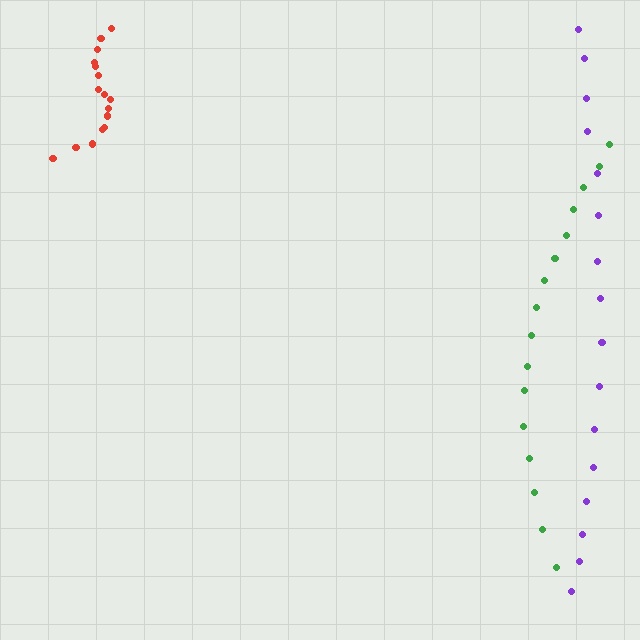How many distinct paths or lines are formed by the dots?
There are 3 distinct paths.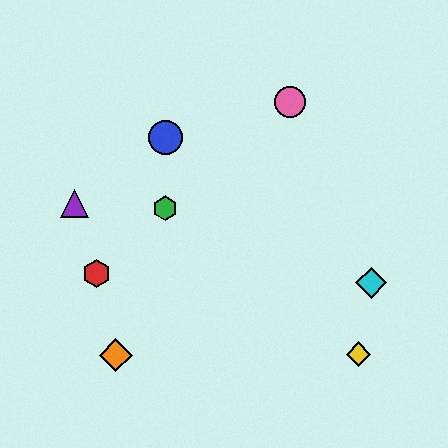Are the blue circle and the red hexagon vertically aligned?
No, the blue circle is at x≈165 and the red hexagon is at x≈96.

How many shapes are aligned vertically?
2 shapes (the blue circle, the green hexagon) are aligned vertically.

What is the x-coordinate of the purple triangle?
The purple triangle is at x≈74.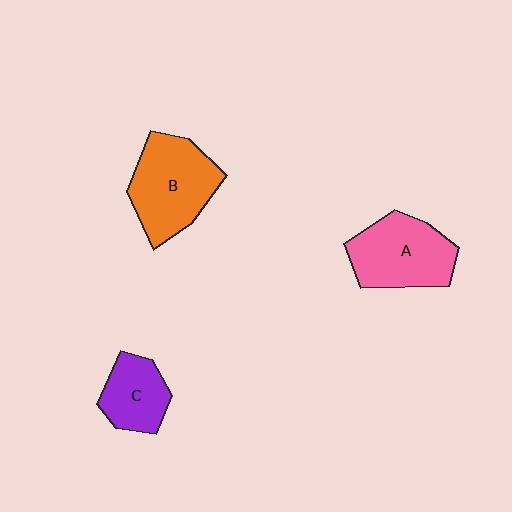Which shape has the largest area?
Shape B (orange).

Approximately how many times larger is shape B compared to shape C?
Approximately 1.6 times.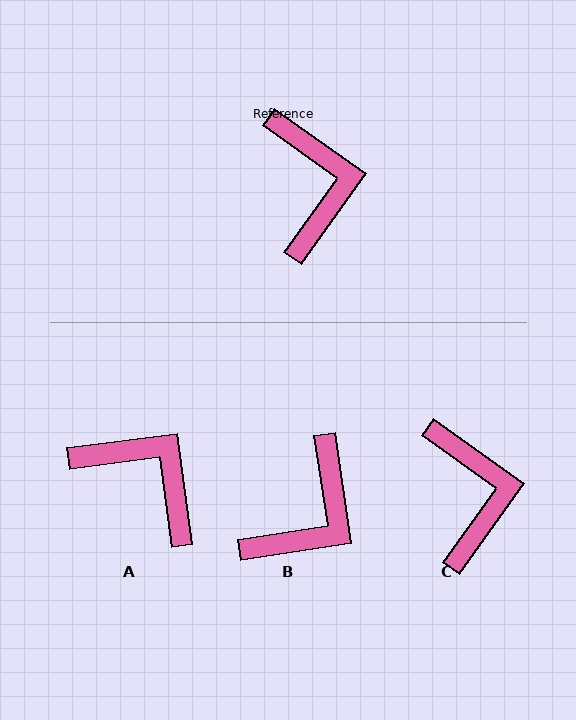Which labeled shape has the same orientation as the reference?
C.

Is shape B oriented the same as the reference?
No, it is off by about 46 degrees.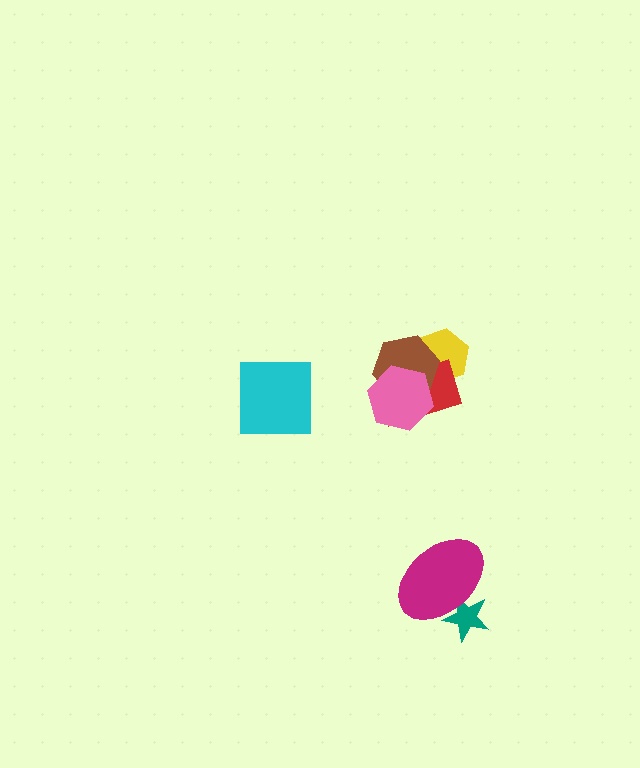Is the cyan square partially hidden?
No, no other shape covers it.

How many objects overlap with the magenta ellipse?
1 object overlaps with the magenta ellipse.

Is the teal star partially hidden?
Yes, it is partially covered by another shape.